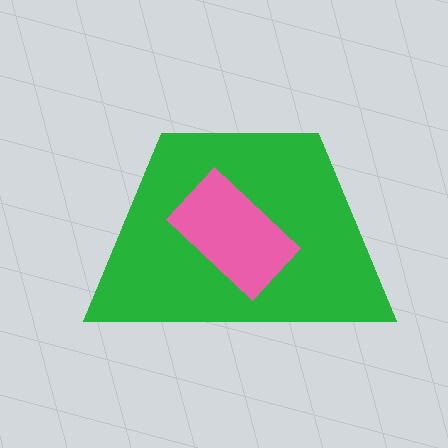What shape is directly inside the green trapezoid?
The pink rectangle.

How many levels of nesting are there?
2.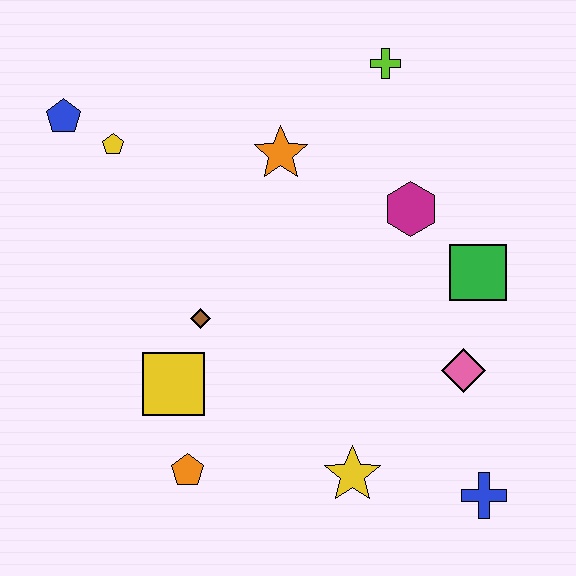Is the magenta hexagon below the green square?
No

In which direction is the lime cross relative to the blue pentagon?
The lime cross is to the right of the blue pentagon.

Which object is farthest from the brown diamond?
The blue cross is farthest from the brown diamond.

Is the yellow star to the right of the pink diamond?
No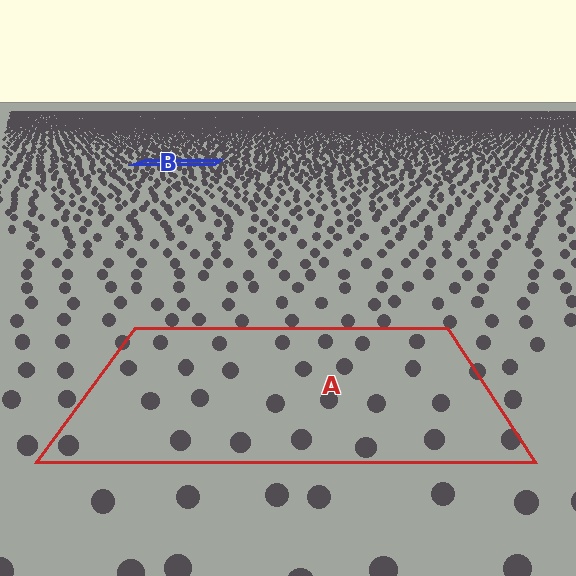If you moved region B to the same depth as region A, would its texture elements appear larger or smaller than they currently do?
They would appear larger. At a closer depth, the same texture elements are projected at a bigger on-screen size.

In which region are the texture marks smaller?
The texture marks are smaller in region B, because it is farther away.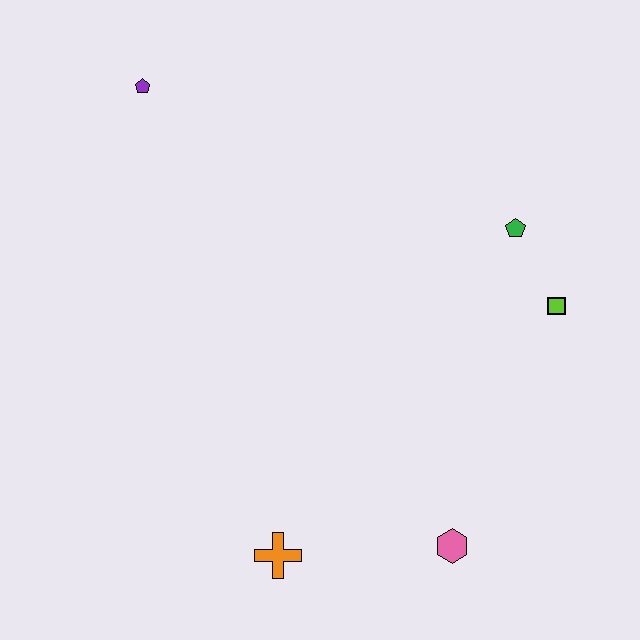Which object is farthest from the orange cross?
The purple pentagon is farthest from the orange cross.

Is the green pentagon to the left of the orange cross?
No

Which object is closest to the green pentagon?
The lime square is closest to the green pentagon.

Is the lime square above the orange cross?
Yes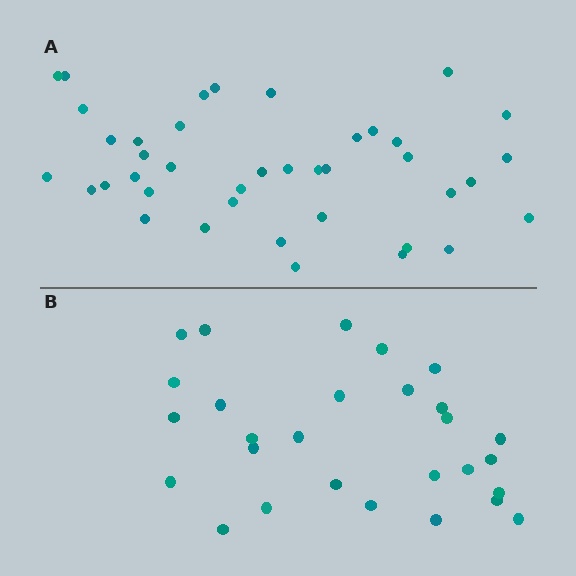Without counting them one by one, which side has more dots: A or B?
Region A (the top region) has more dots.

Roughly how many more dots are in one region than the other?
Region A has roughly 12 or so more dots than region B.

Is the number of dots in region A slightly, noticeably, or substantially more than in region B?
Region A has noticeably more, but not dramatically so. The ratio is roughly 1.4 to 1.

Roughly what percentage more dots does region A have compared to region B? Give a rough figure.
About 45% more.